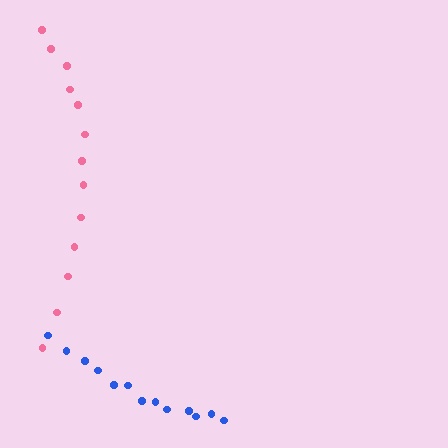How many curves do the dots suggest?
There are 2 distinct paths.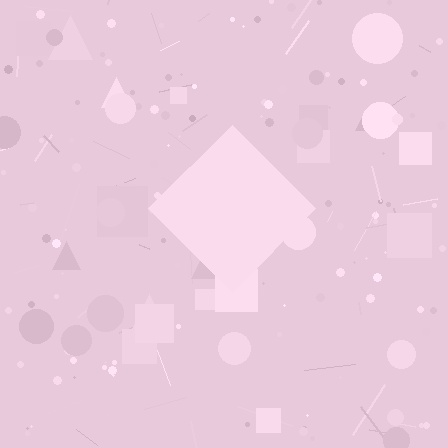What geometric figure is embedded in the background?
A diamond is embedded in the background.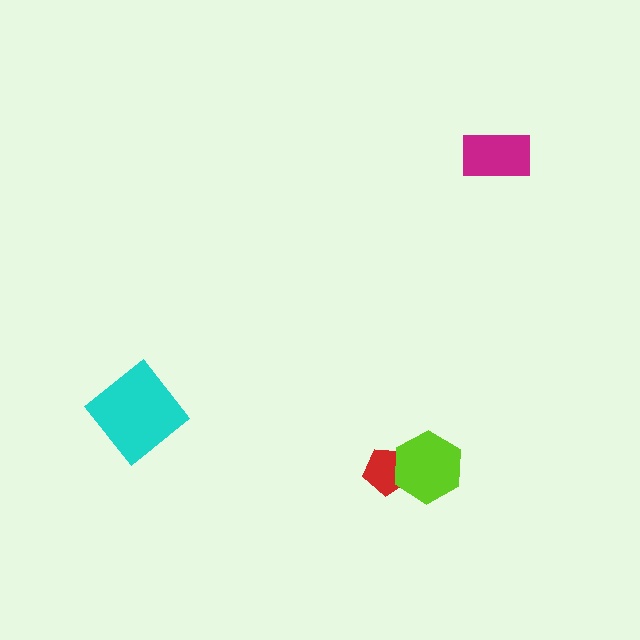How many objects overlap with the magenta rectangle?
0 objects overlap with the magenta rectangle.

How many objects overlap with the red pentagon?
1 object overlaps with the red pentagon.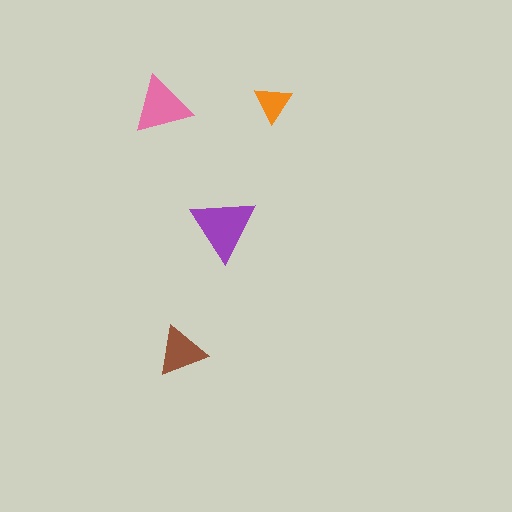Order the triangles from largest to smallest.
the purple one, the pink one, the brown one, the orange one.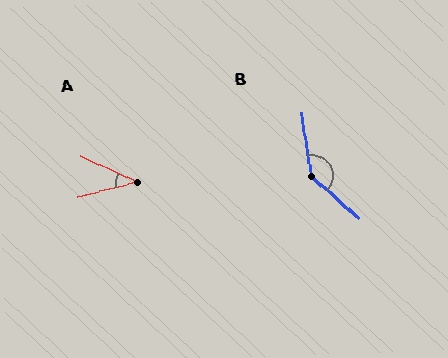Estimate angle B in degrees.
Approximately 140 degrees.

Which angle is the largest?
B, at approximately 140 degrees.